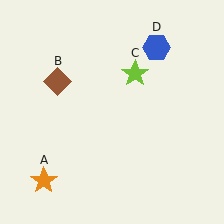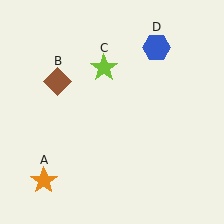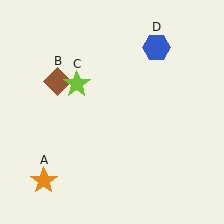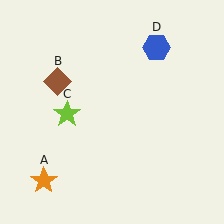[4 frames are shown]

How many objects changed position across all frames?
1 object changed position: lime star (object C).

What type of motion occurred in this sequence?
The lime star (object C) rotated counterclockwise around the center of the scene.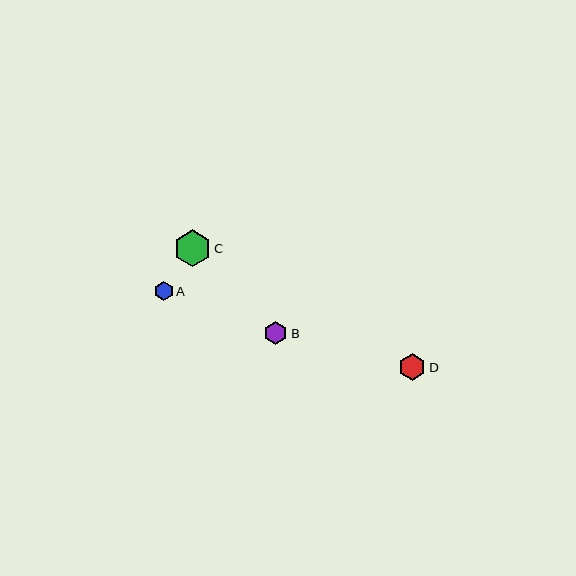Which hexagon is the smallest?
Hexagon A is the smallest with a size of approximately 20 pixels.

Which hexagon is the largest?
Hexagon C is the largest with a size of approximately 37 pixels.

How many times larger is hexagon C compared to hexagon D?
Hexagon C is approximately 1.4 times the size of hexagon D.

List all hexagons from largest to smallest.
From largest to smallest: C, D, B, A.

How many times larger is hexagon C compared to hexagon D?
Hexagon C is approximately 1.4 times the size of hexagon D.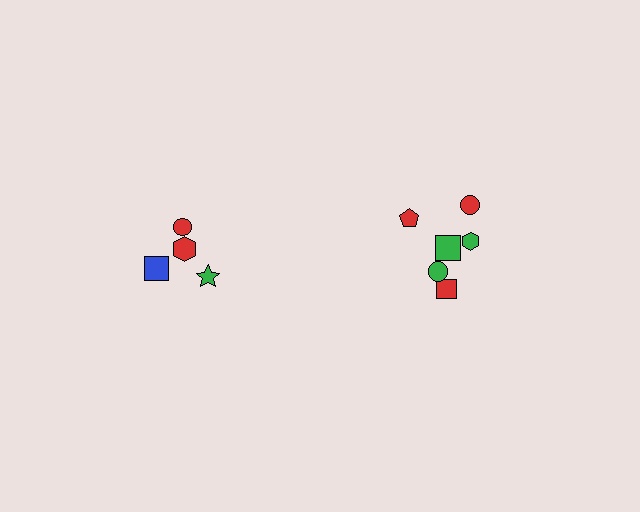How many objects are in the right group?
There are 6 objects.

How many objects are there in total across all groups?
There are 10 objects.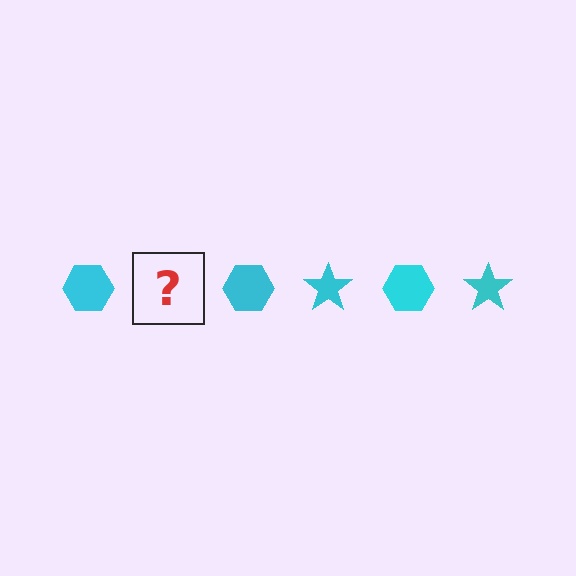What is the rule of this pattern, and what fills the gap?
The rule is that the pattern cycles through hexagon, star shapes in cyan. The gap should be filled with a cyan star.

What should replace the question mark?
The question mark should be replaced with a cyan star.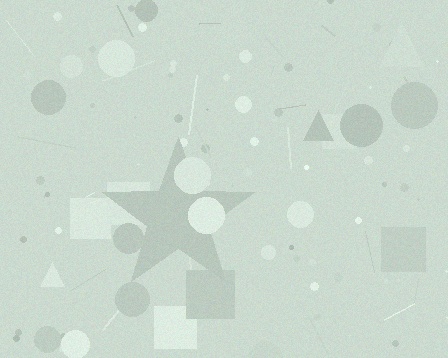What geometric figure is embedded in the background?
A star is embedded in the background.